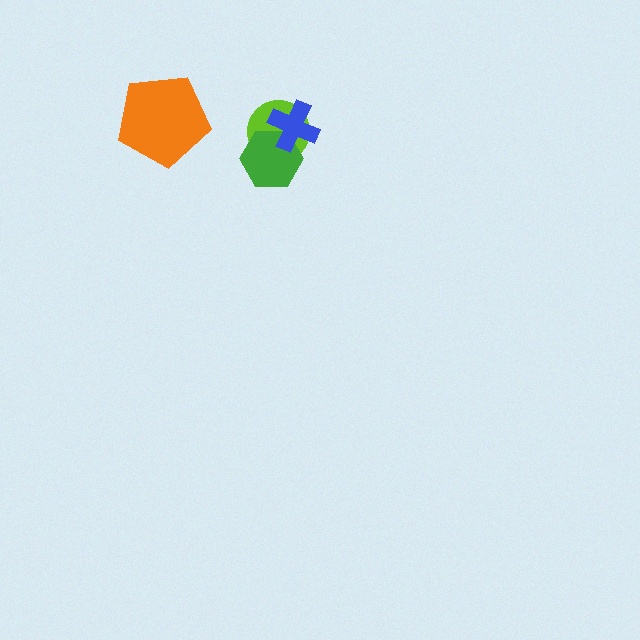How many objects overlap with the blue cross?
2 objects overlap with the blue cross.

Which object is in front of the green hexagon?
The blue cross is in front of the green hexagon.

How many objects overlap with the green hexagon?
2 objects overlap with the green hexagon.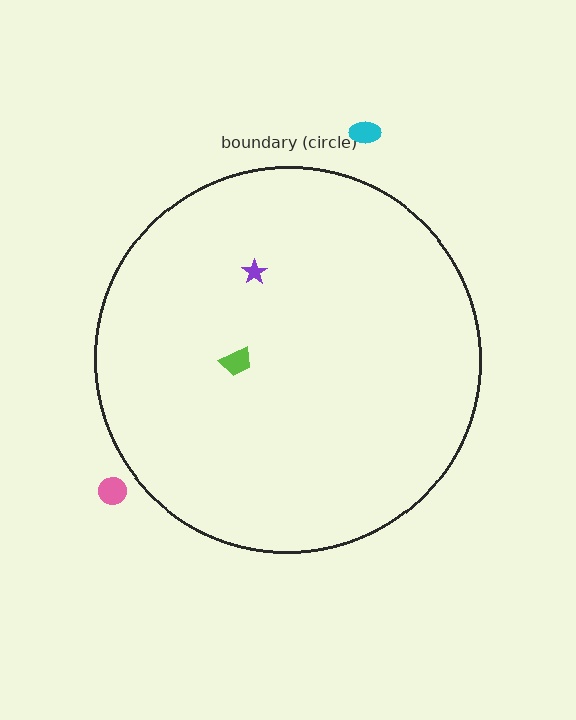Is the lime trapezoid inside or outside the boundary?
Inside.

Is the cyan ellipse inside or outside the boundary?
Outside.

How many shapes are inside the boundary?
2 inside, 2 outside.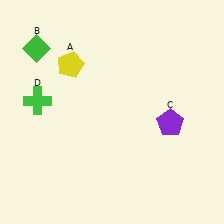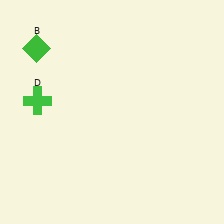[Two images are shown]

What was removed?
The purple pentagon (C), the yellow pentagon (A) were removed in Image 2.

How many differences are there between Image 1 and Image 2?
There are 2 differences between the two images.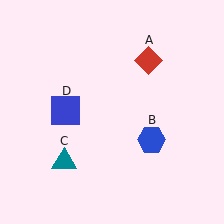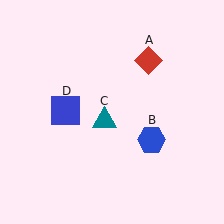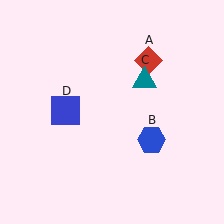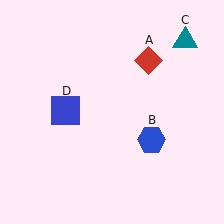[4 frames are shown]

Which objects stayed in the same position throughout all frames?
Red diamond (object A) and blue hexagon (object B) and blue square (object D) remained stationary.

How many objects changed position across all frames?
1 object changed position: teal triangle (object C).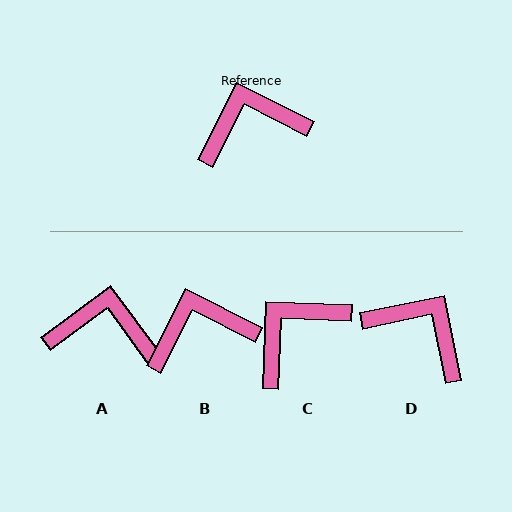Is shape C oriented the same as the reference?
No, it is off by about 25 degrees.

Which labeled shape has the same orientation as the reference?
B.